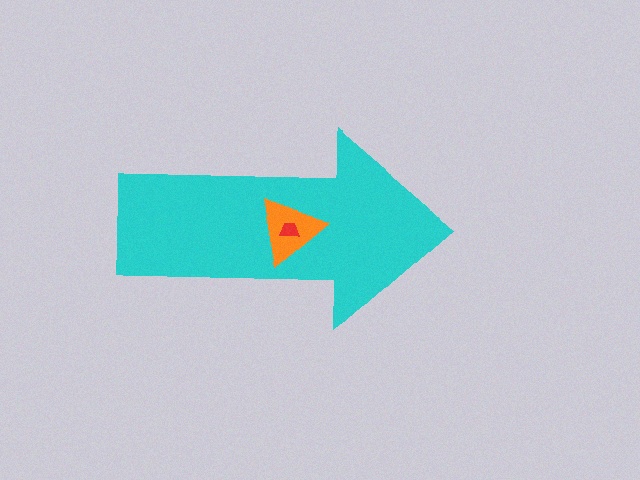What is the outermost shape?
The cyan arrow.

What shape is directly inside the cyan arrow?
The orange triangle.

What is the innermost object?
The red trapezoid.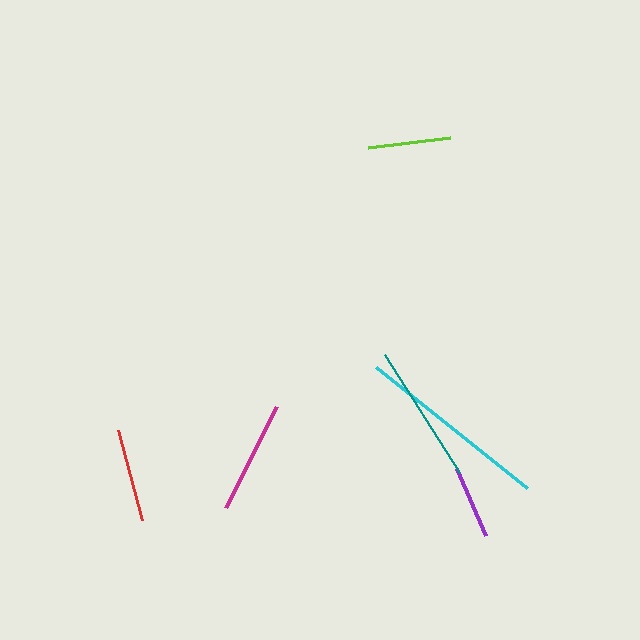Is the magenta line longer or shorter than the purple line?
The magenta line is longer than the purple line.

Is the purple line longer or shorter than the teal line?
The teal line is longer than the purple line.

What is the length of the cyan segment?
The cyan segment is approximately 193 pixels long.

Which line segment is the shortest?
The purple line is the shortest at approximately 73 pixels.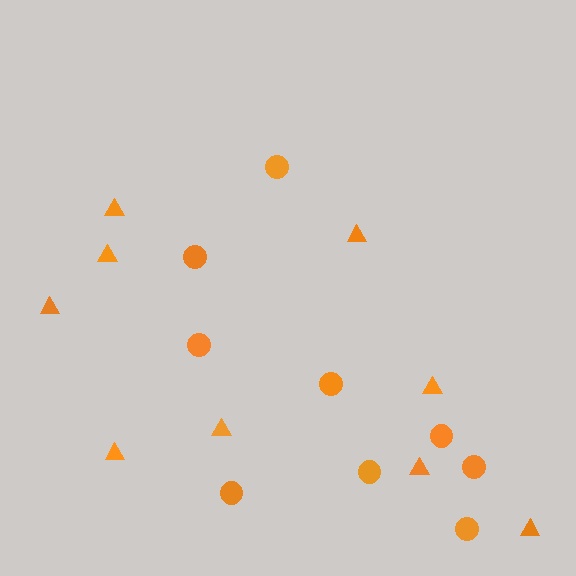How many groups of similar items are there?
There are 2 groups: one group of circles (9) and one group of triangles (9).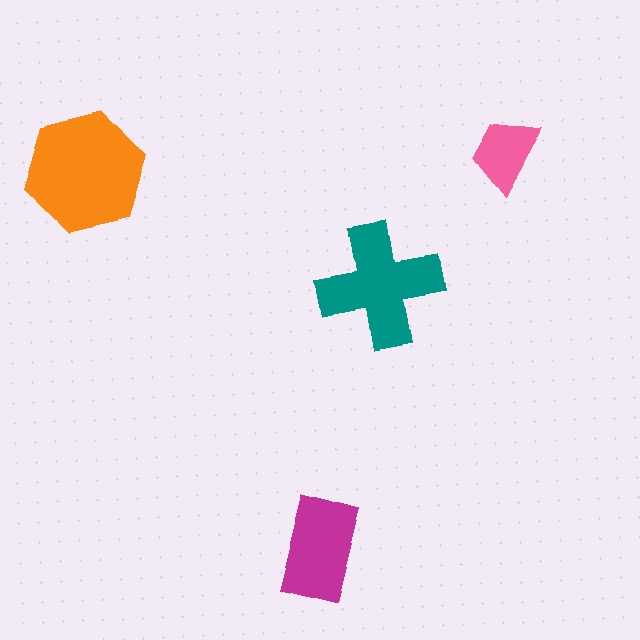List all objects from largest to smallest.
The orange hexagon, the teal cross, the magenta rectangle, the pink trapezoid.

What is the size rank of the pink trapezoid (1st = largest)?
4th.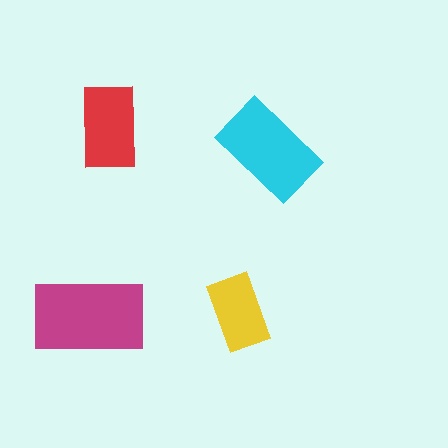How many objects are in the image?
There are 4 objects in the image.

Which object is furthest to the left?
The magenta rectangle is leftmost.